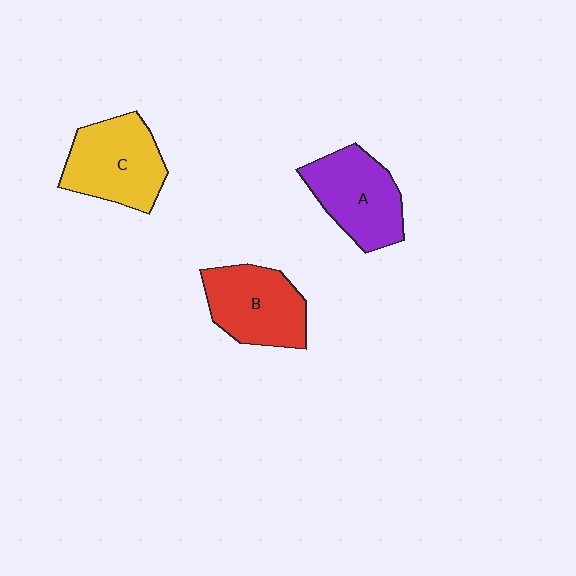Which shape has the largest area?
Shape C (yellow).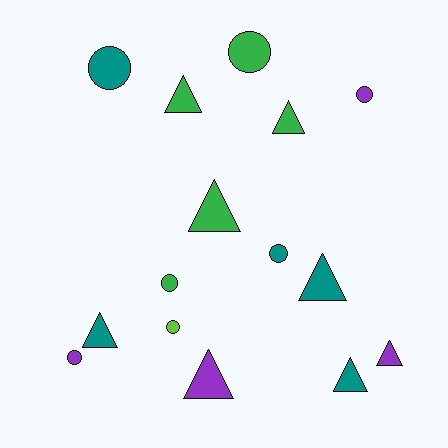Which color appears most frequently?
Green, with 5 objects.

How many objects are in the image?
There are 15 objects.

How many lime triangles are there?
There are no lime triangles.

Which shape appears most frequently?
Triangle, with 8 objects.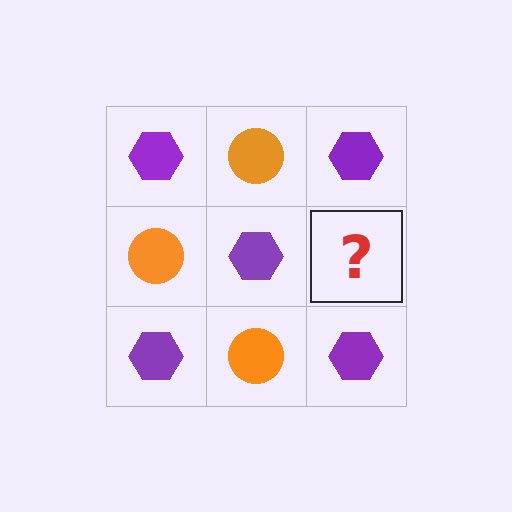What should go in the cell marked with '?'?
The missing cell should contain an orange circle.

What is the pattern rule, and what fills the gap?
The rule is that it alternates purple hexagon and orange circle in a checkerboard pattern. The gap should be filled with an orange circle.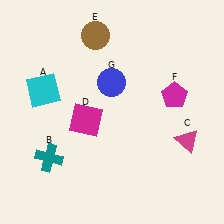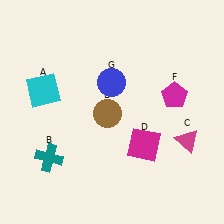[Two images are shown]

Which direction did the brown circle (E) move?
The brown circle (E) moved down.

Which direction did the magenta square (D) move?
The magenta square (D) moved right.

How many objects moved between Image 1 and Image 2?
2 objects moved between the two images.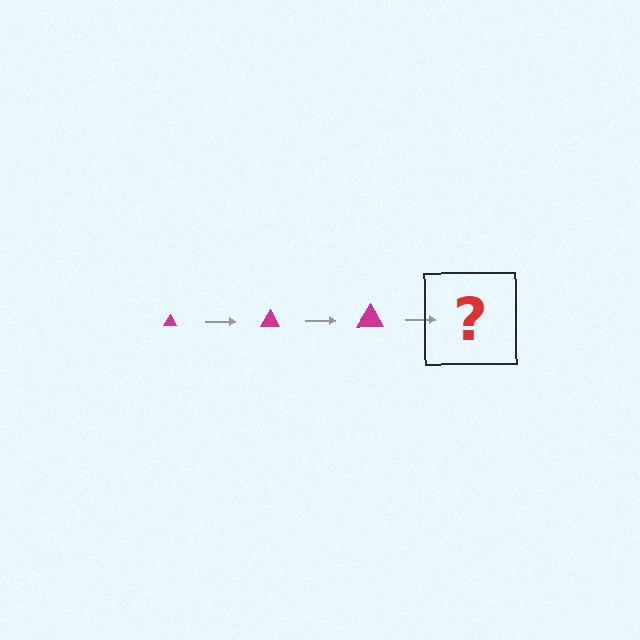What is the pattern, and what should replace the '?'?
The pattern is that the triangle gets progressively larger each step. The '?' should be a magenta triangle, larger than the previous one.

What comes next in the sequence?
The next element should be a magenta triangle, larger than the previous one.